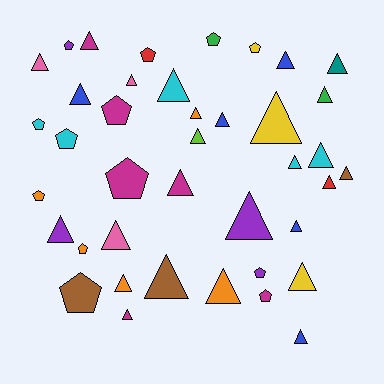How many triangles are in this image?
There are 27 triangles.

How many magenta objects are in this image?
There are 6 magenta objects.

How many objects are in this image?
There are 40 objects.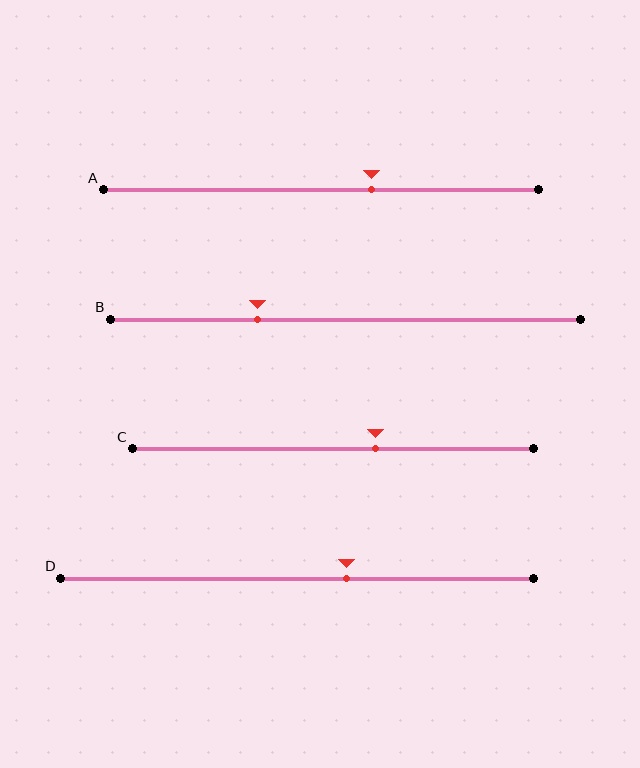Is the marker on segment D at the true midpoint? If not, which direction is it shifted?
No, the marker on segment D is shifted to the right by about 11% of the segment length.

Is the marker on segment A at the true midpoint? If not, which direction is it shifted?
No, the marker on segment A is shifted to the right by about 12% of the segment length.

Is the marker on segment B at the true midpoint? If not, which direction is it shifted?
No, the marker on segment B is shifted to the left by about 19% of the segment length.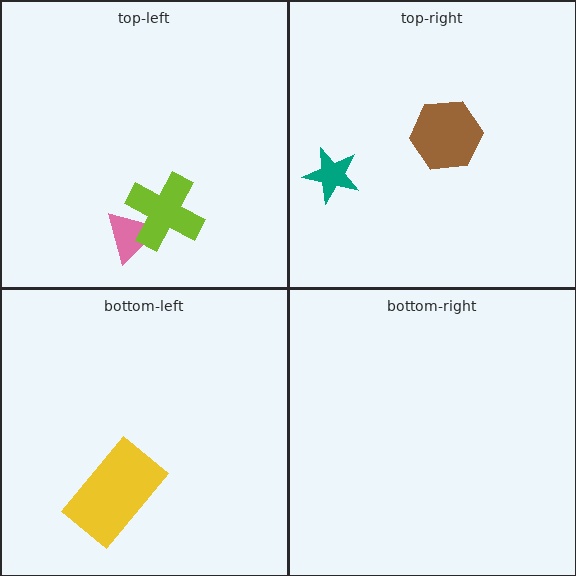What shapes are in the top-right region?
The brown hexagon, the teal star.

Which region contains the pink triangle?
The top-left region.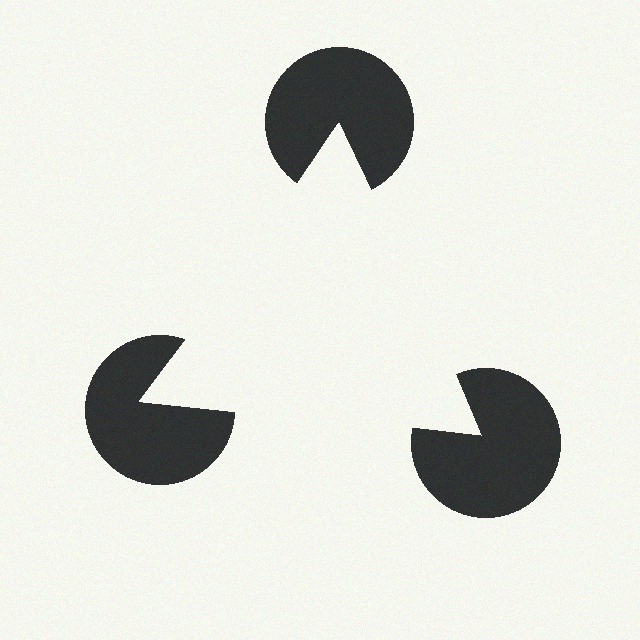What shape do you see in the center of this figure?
An illusory triangle — its edges are inferred from the aligned wedge cuts in the pac-man discs, not physically drawn.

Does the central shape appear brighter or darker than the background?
It typically appears slightly brighter than the background, even though no actual brightness change is drawn.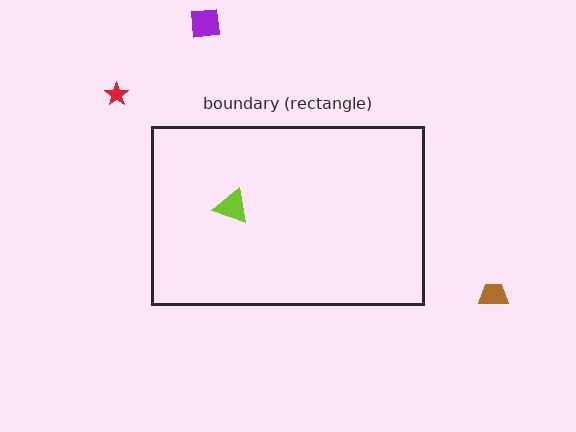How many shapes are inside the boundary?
1 inside, 3 outside.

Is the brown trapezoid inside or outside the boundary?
Outside.